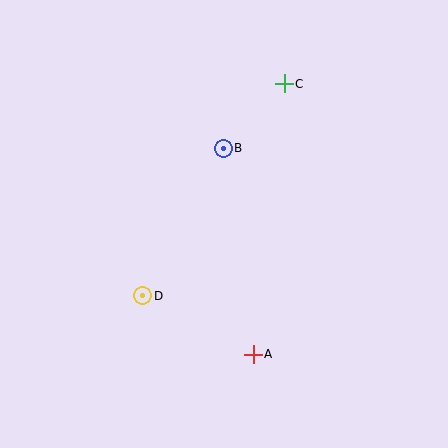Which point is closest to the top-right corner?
Point C is closest to the top-right corner.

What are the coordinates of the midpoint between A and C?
The midpoint between A and C is at (269, 219).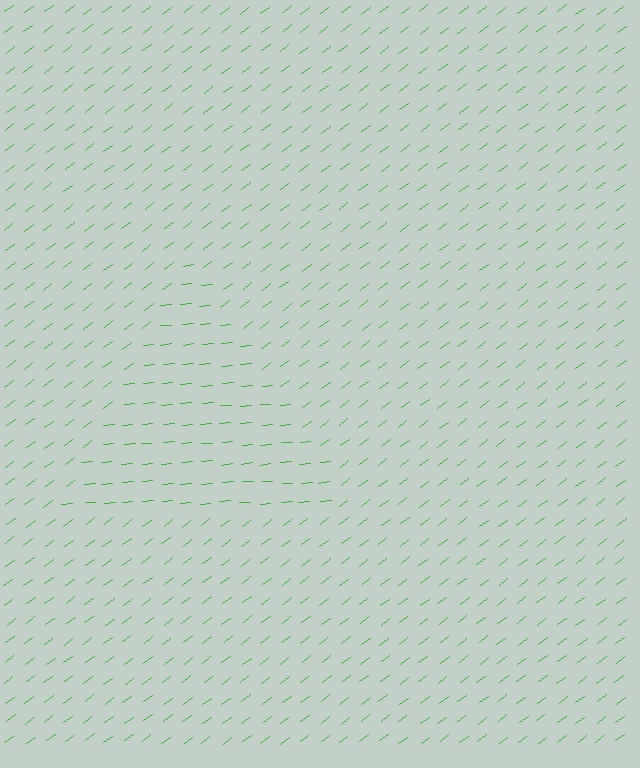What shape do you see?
I see a triangle.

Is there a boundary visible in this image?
Yes, there is a texture boundary formed by a change in line orientation.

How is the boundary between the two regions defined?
The boundary is defined purely by a change in line orientation (approximately 32 degrees difference). All lines are the same color and thickness.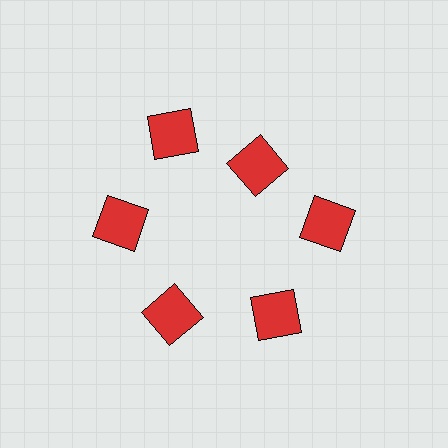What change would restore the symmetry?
The symmetry would be restored by moving it outward, back onto the ring so that all 6 squares sit at equal angles and equal distance from the center.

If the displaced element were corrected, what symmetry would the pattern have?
It would have 6-fold rotational symmetry — the pattern would map onto itself every 60 degrees.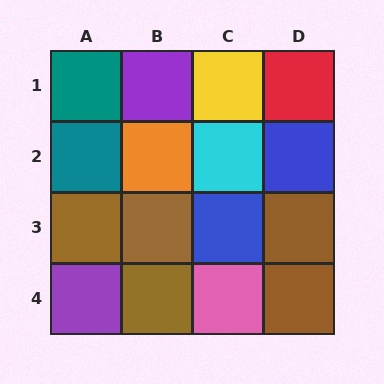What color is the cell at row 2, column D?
Blue.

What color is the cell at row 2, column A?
Teal.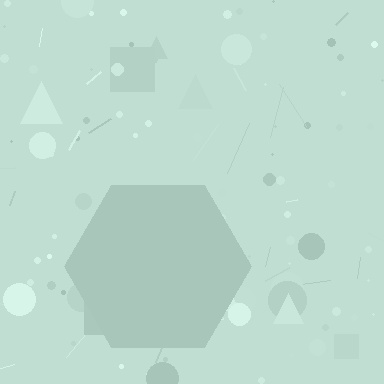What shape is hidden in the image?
A hexagon is hidden in the image.